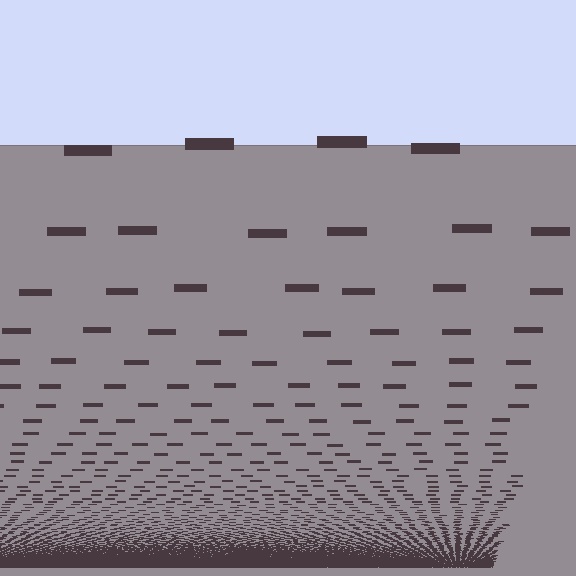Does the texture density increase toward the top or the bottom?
Density increases toward the bottom.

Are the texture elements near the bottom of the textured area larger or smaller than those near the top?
Smaller. The gradient is inverted — elements near the bottom are smaller and denser.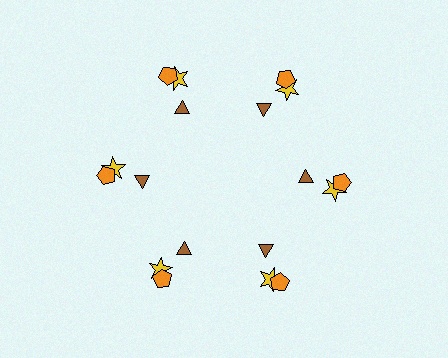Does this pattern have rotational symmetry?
Yes, this pattern has 6-fold rotational symmetry. It looks the same after rotating 60 degrees around the center.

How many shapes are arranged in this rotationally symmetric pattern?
There are 18 shapes, arranged in 6 groups of 3.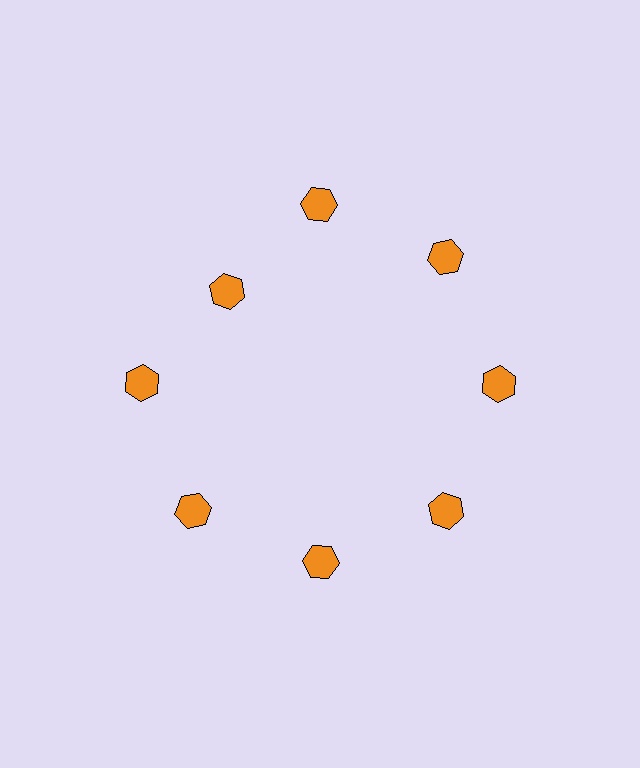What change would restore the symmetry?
The symmetry would be restored by moving it outward, back onto the ring so that all 8 hexagons sit at equal angles and equal distance from the center.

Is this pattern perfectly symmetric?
No. The 8 orange hexagons are arranged in a ring, but one element near the 10 o'clock position is pulled inward toward the center, breaking the 8-fold rotational symmetry.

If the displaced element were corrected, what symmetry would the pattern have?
It would have 8-fold rotational symmetry — the pattern would map onto itself every 45 degrees.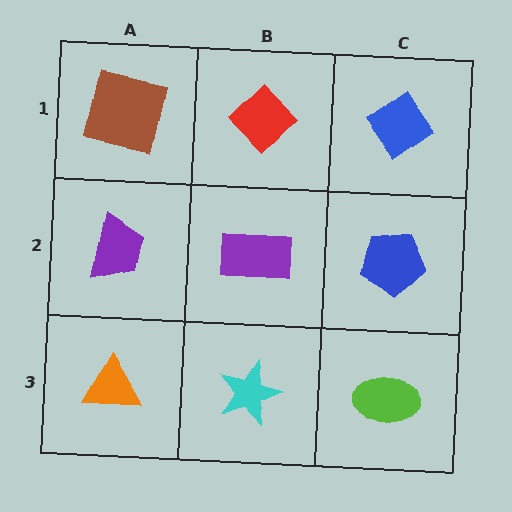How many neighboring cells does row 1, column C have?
2.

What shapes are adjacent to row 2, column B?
A red diamond (row 1, column B), a cyan star (row 3, column B), a purple trapezoid (row 2, column A), a blue pentagon (row 2, column C).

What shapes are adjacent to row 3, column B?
A purple rectangle (row 2, column B), an orange triangle (row 3, column A), a lime ellipse (row 3, column C).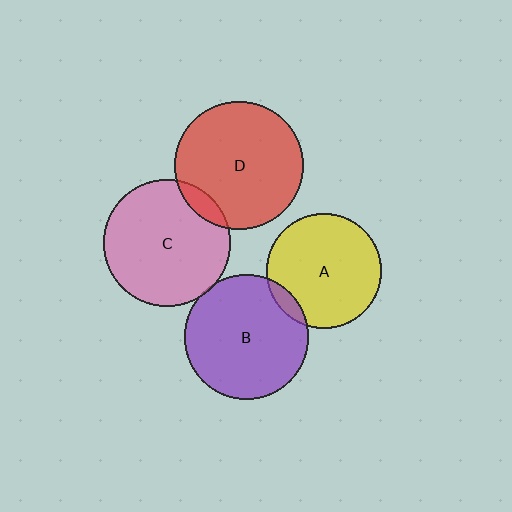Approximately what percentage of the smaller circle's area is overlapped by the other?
Approximately 5%.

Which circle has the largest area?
Circle D (red).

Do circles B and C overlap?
Yes.